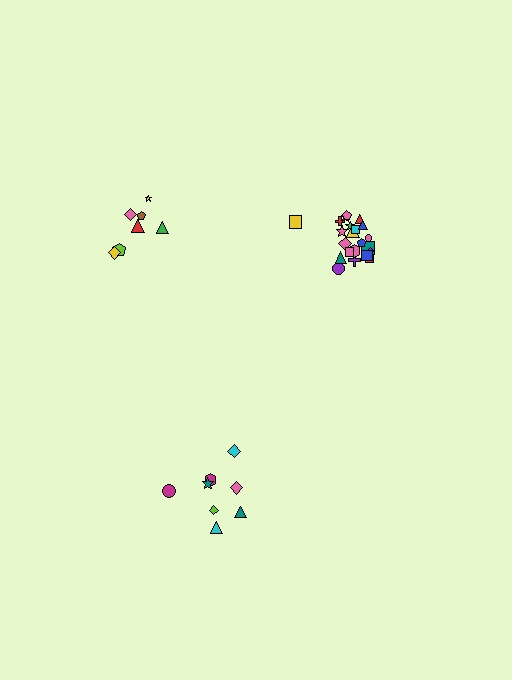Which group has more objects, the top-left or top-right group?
The top-right group.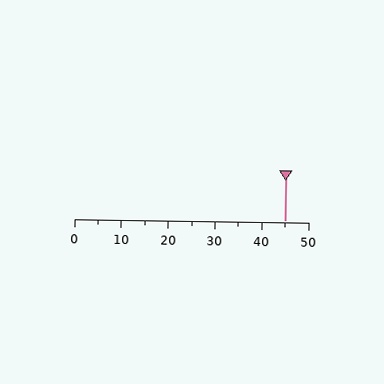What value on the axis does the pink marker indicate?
The marker indicates approximately 45.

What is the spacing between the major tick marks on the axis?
The major ticks are spaced 10 apart.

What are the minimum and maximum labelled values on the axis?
The axis runs from 0 to 50.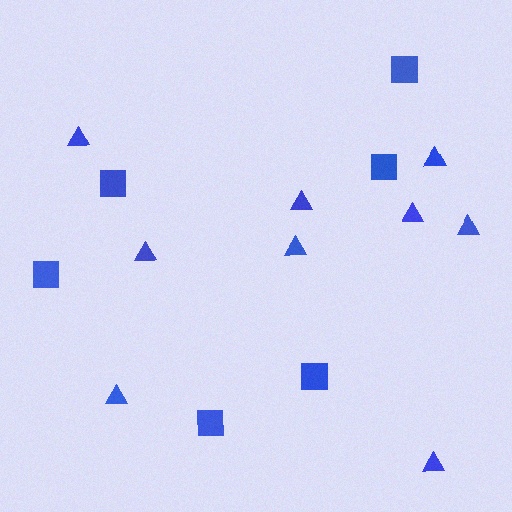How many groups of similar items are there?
There are 2 groups: one group of squares (6) and one group of triangles (9).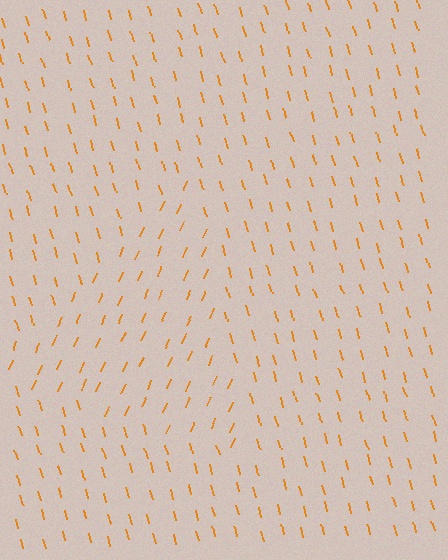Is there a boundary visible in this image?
Yes, there is a texture boundary formed by a change in line orientation.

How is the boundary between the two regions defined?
The boundary is defined purely by a change in line orientation (approximately 39 degrees difference). All lines are the same color and thickness.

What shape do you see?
I see a triangle.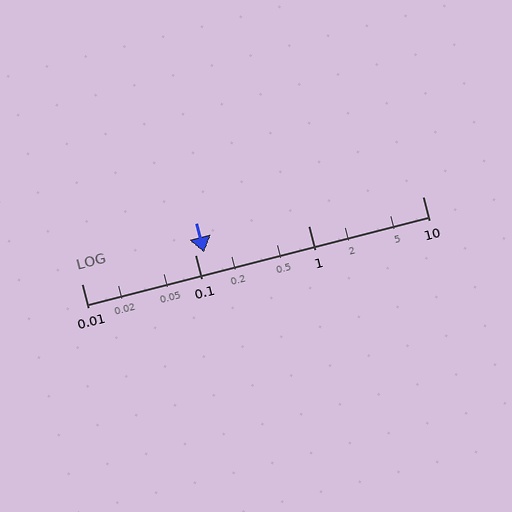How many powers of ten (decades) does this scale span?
The scale spans 3 decades, from 0.01 to 10.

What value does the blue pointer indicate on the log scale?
The pointer indicates approximately 0.12.